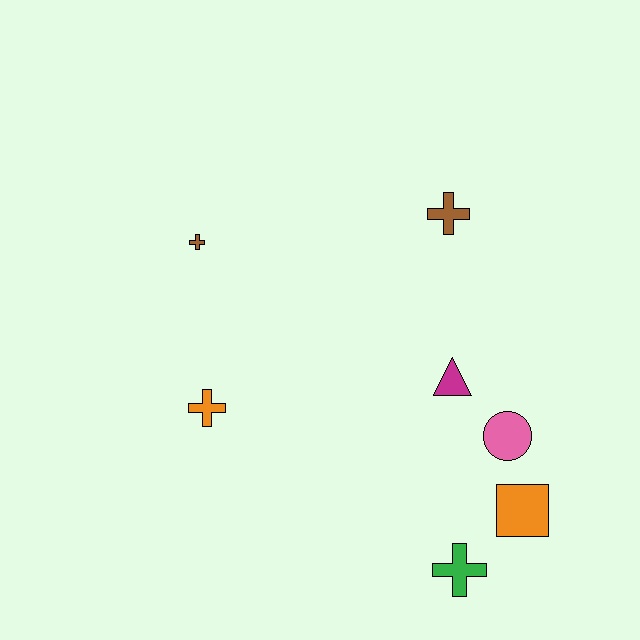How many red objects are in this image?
There are no red objects.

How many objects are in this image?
There are 7 objects.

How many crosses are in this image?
There are 4 crosses.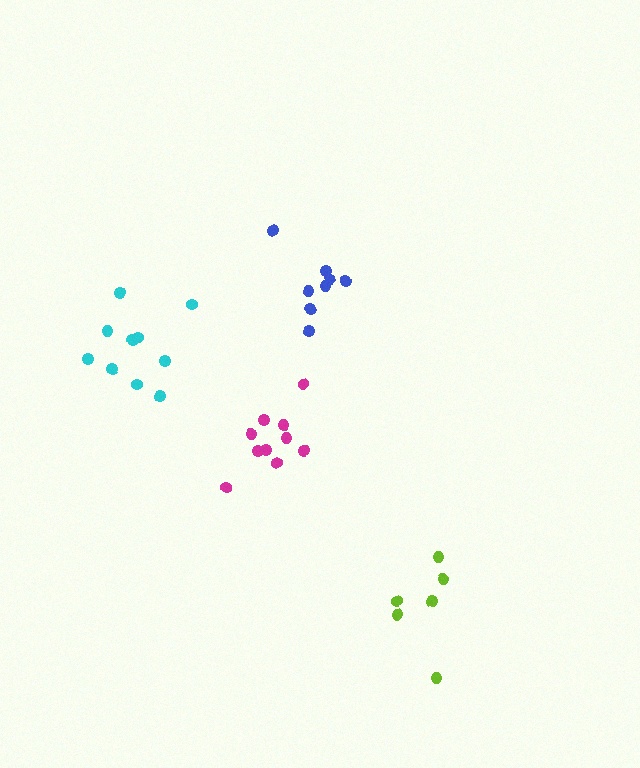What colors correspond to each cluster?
The clusters are colored: blue, lime, magenta, cyan.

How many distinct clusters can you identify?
There are 4 distinct clusters.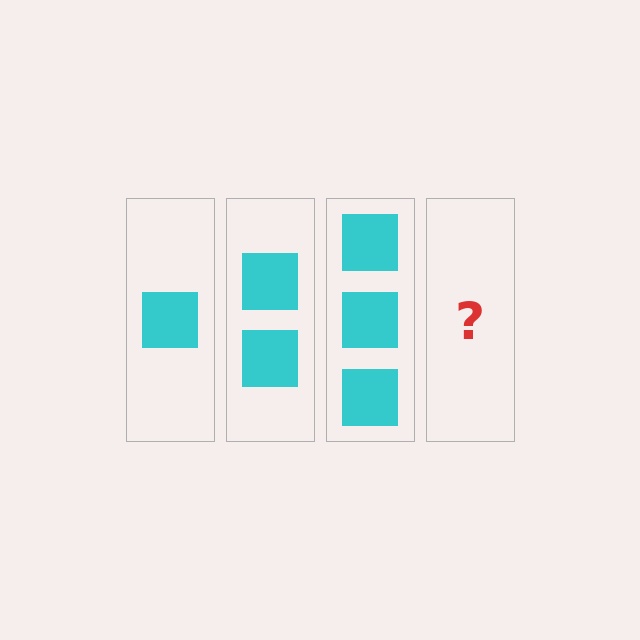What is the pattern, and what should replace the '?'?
The pattern is that each step adds one more square. The '?' should be 4 squares.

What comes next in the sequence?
The next element should be 4 squares.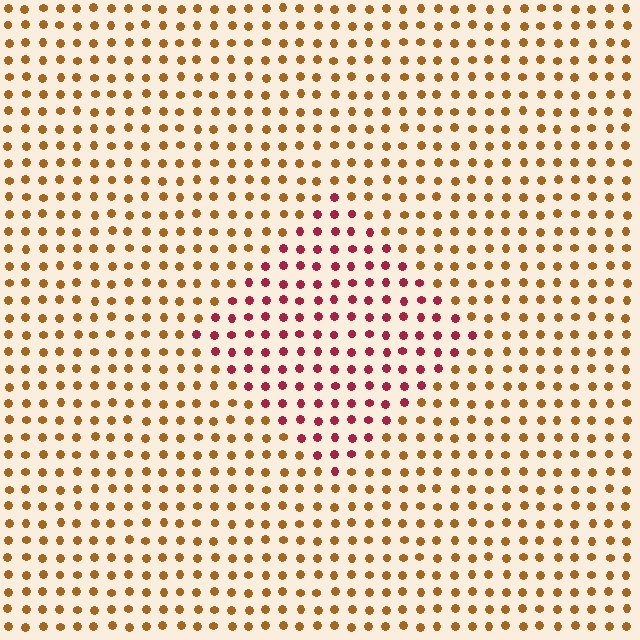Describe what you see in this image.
The image is filled with small brown elements in a uniform arrangement. A diamond-shaped region is visible where the elements are tinted to a slightly different hue, forming a subtle color boundary.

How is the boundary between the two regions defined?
The boundary is defined purely by a slight shift in hue (about 47 degrees). Spacing, size, and orientation are identical on both sides.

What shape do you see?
I see a diamond.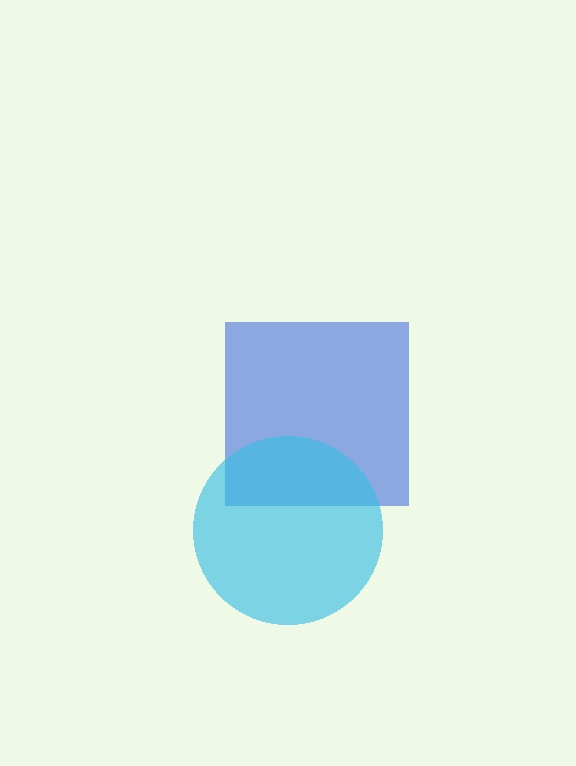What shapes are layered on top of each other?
The layered shapes are: a blue square, a cyan circle.